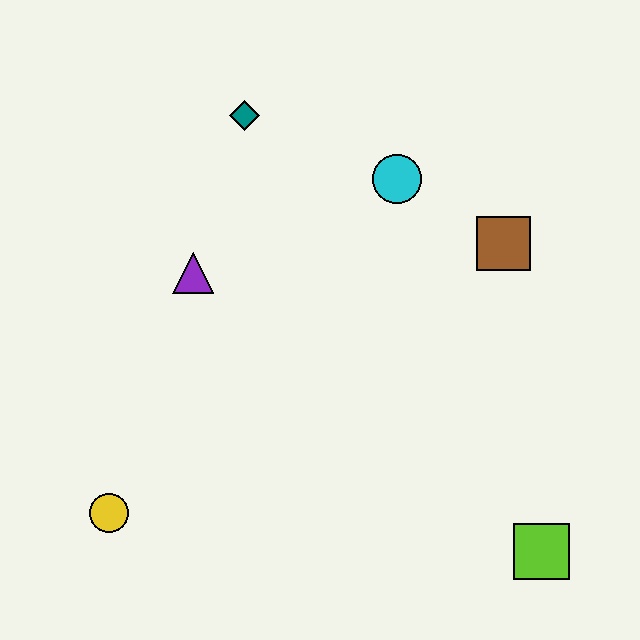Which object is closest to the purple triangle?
The teal diamond is closest to the purple triangle.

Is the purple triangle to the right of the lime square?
No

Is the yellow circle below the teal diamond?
Yes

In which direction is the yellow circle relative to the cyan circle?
The yellow circle is below the cyan circle.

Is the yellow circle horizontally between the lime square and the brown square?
No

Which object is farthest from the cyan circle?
The yellow circle is farthest from the cyan circle.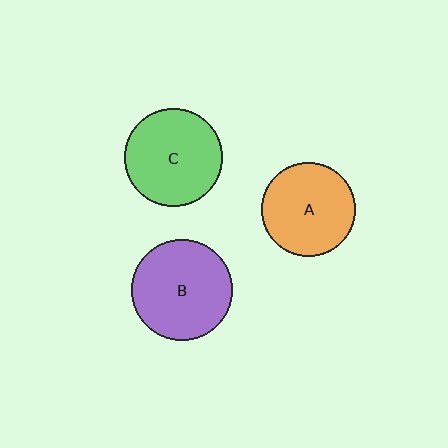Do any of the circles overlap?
No, none of the circles overlap.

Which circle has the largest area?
Circle B (purple).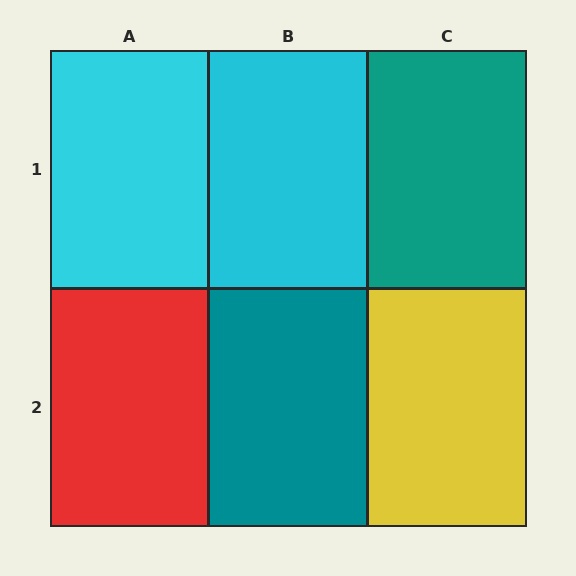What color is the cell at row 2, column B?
Teal.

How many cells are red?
1 cell is red.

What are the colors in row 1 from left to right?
Cyan, cyan, teal.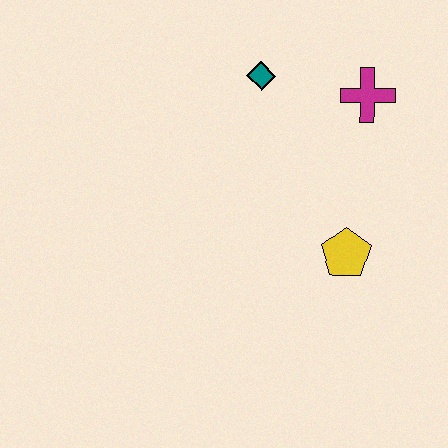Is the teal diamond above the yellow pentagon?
Yes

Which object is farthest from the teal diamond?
The yellow pentagon is farthest from the teal diamond.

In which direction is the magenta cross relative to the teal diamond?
The magenta cross is to the right of the teal diamond.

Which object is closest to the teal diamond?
The magenta cross is closest to the teal diamond.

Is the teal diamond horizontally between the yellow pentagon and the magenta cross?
No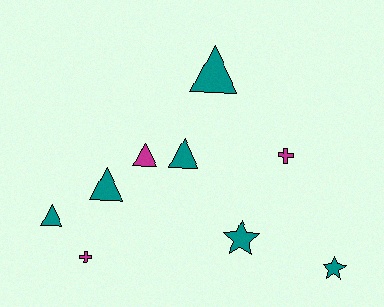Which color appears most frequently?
Teal, with 6 objects.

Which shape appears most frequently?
Triangle, with 5 objects.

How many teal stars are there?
There are 2 teal stars.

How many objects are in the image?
There are 9 objects.